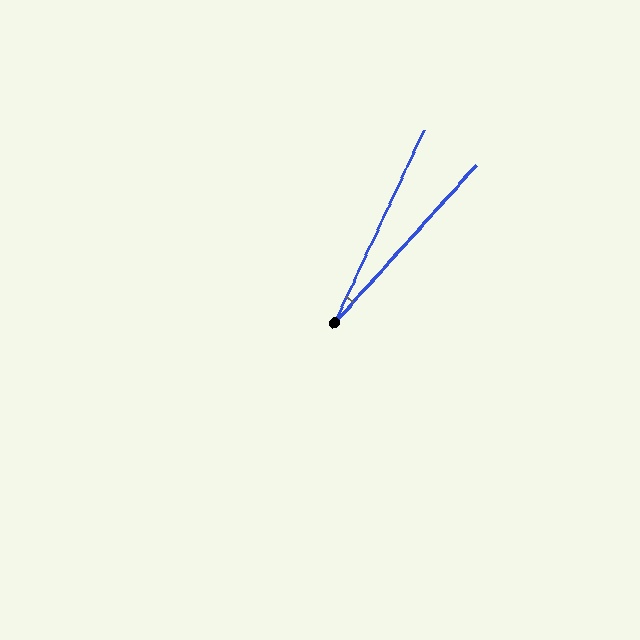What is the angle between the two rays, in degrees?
Approximately 17 degrees.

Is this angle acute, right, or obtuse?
It is acute.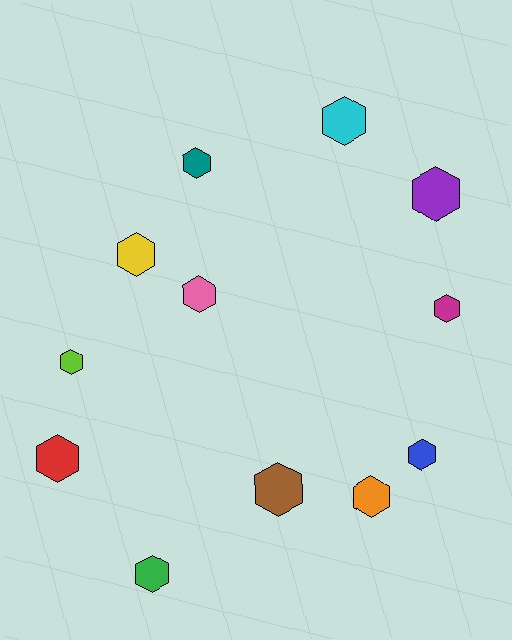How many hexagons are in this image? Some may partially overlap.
There are 12 hexagons.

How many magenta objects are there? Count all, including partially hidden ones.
There is 1 magenta object.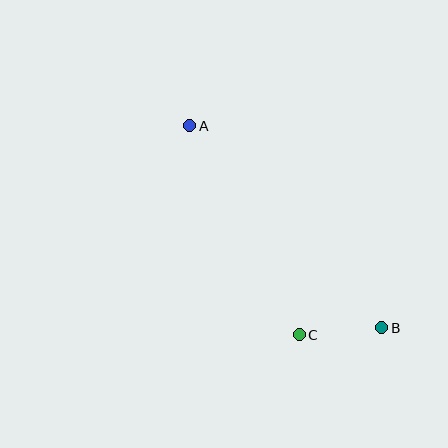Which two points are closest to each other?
Points B and C are closest to each other.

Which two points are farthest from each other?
Points A and B are farthest from each other.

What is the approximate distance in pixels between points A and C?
The distance between A and C is approximately 236 pixels.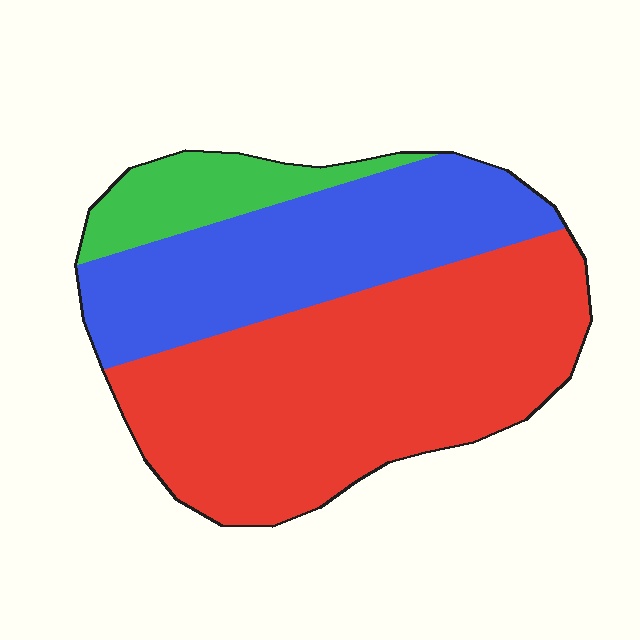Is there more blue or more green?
Blue.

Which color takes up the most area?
Red, at roughly 55%.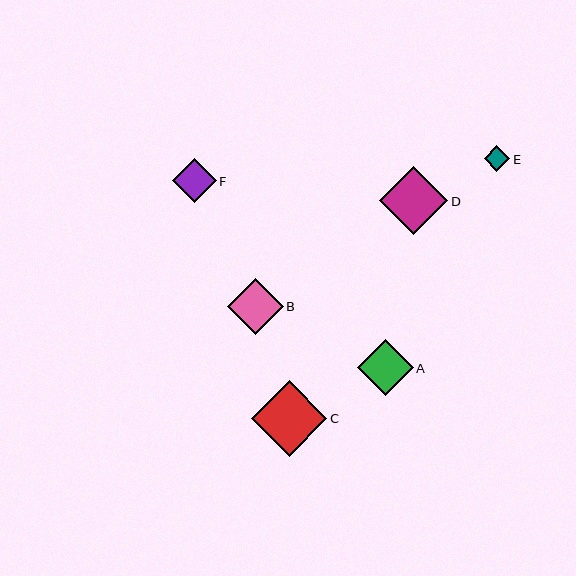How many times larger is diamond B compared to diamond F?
Diamond B is approximately 1.3 times the size of diamond F.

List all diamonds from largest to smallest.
From largest to smallest: C, D, A, B, F, E.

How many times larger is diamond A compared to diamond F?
Diamond A is approximately 1.3 times the size of diamond F.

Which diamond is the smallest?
Diamond E is the smallest with a size of approximately 25 pixels.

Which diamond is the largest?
Diamond C is the largest with a size of approximately 75 pixels.